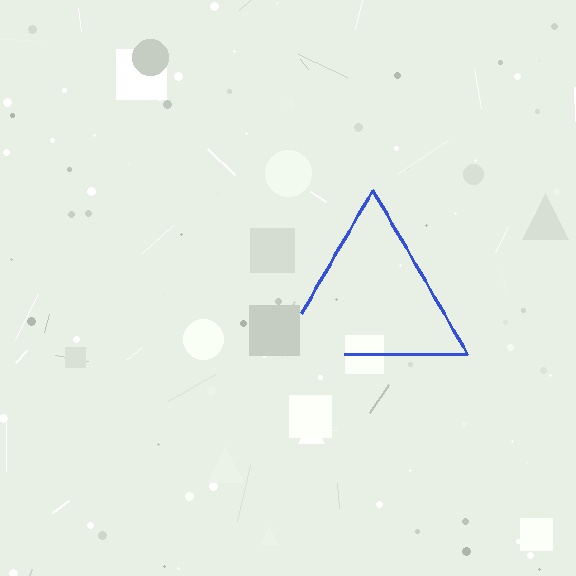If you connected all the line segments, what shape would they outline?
They would outline a triangle.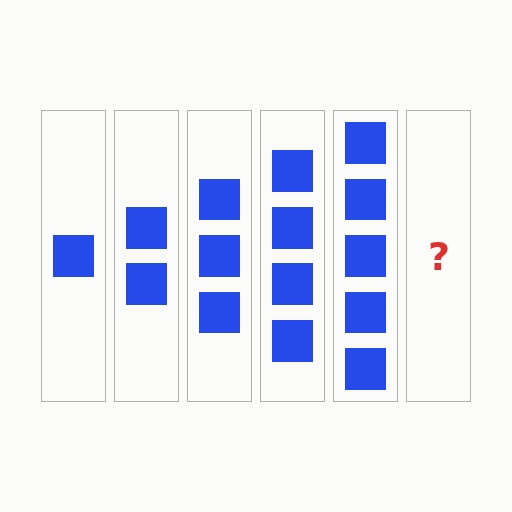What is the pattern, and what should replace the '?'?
The pattern is that each step adds one more square. The '?' should be 6 squares.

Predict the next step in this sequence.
The next step is 6 squares.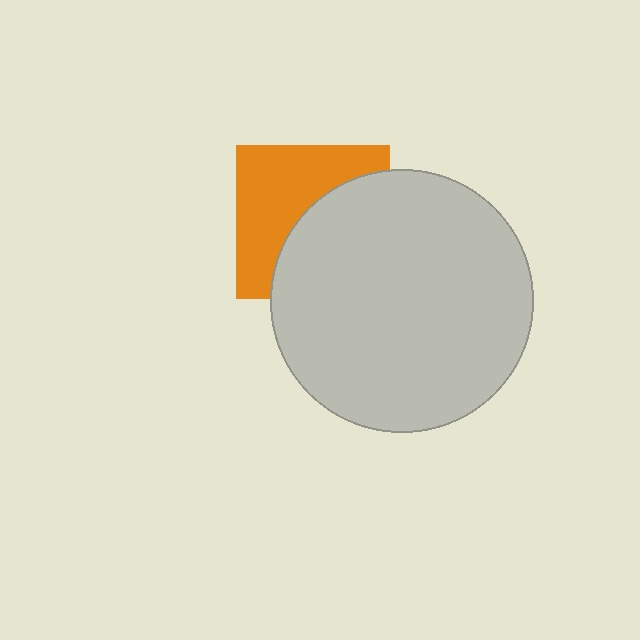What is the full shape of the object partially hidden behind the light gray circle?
The partially hidden object is an orange square.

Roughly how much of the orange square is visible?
About half of it is visible (roughly 50%).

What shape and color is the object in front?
The object in front is a light gray circle.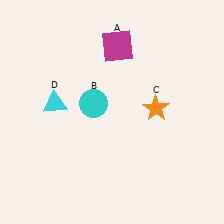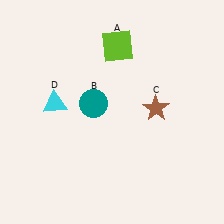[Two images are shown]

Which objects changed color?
A changed from magenta to lime. B changed from cyan to teal. C changed from orange to brown.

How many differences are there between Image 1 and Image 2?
There are 3 differences between the two images.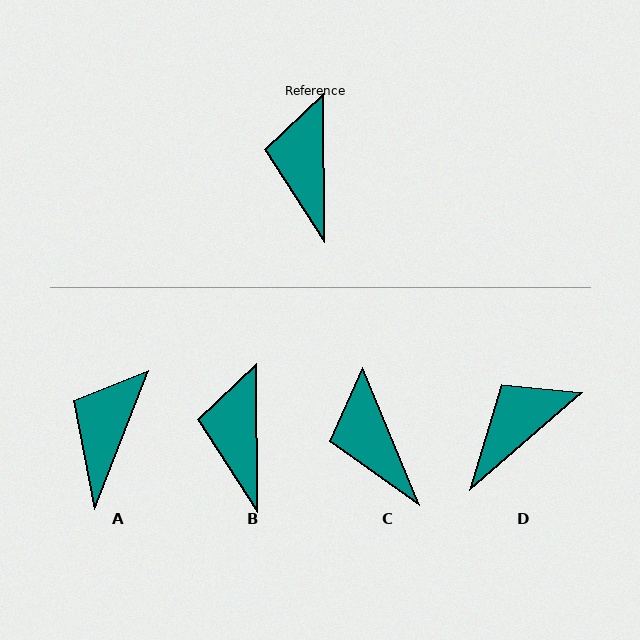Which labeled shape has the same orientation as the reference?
B.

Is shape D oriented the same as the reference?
No, it is off by about 50 degrees.